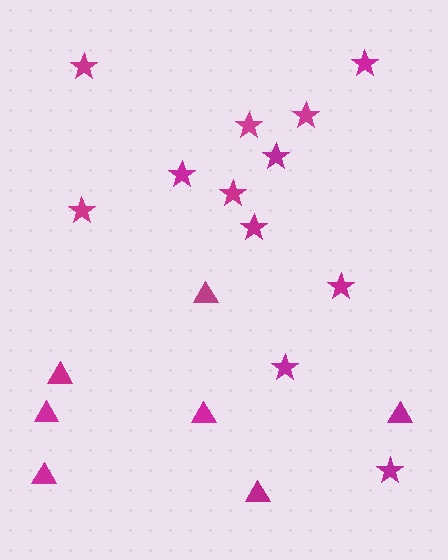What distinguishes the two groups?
There are 2 groups: one group of triangles (7) and one group of stars (12).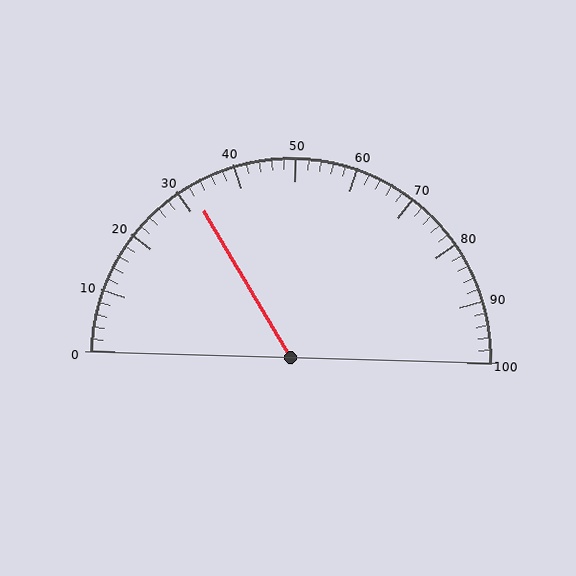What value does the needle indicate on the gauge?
The needle indicates approximately 32.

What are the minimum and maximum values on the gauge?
The gauge ranges from 0 to 100.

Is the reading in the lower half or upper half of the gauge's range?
The reading is in the lower half of the range (0 to 100).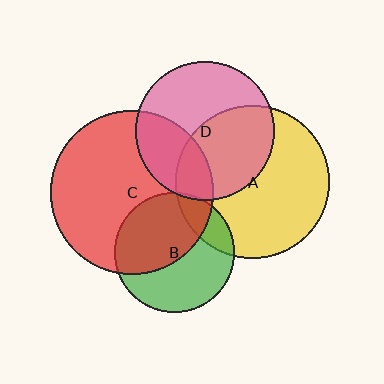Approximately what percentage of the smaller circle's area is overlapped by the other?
Approximately 15%.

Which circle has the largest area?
Circle C (red).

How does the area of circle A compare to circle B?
Approximately 1.6 times.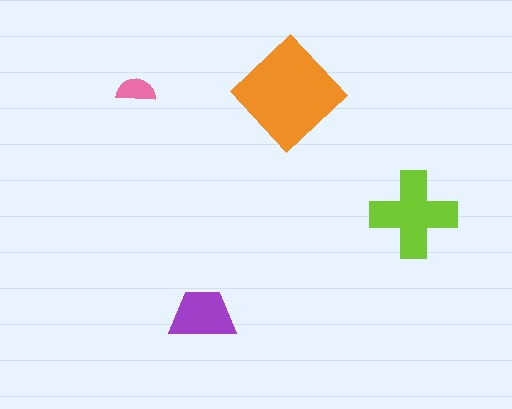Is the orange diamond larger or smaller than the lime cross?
Larger.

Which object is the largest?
The orange diamond.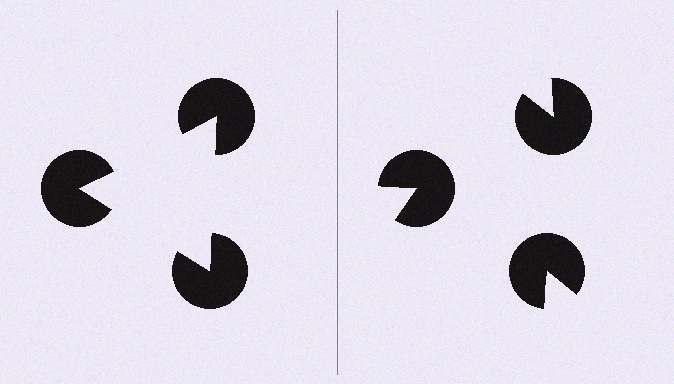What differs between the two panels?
The pac-man discs are positioned identically on both sides; only the wedge orientations differ. On the left they align to a triangle; on the right they are misaligned.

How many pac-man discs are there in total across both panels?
6 — 3 on each side.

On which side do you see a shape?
An illusory triangle appears on the left side. On the right side the wedge cuts are rotated, so no coherent shape forms.